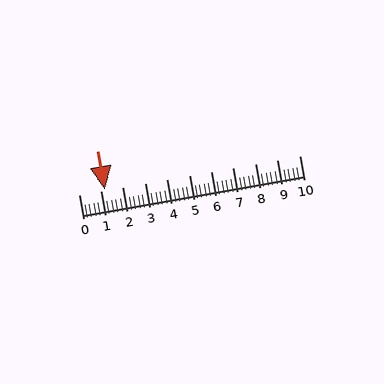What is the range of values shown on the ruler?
The ruler shows values from 0 to 10.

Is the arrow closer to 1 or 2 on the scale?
The arrow is closer to 1.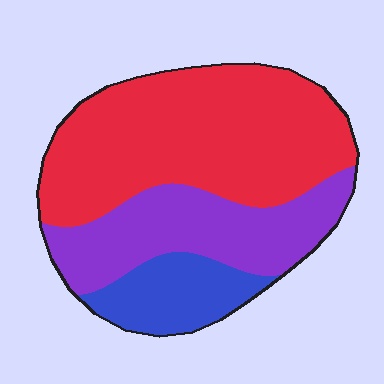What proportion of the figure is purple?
Purple covers around 30% of the figure.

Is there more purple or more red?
Red.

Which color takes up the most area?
Red, at roughly 55%.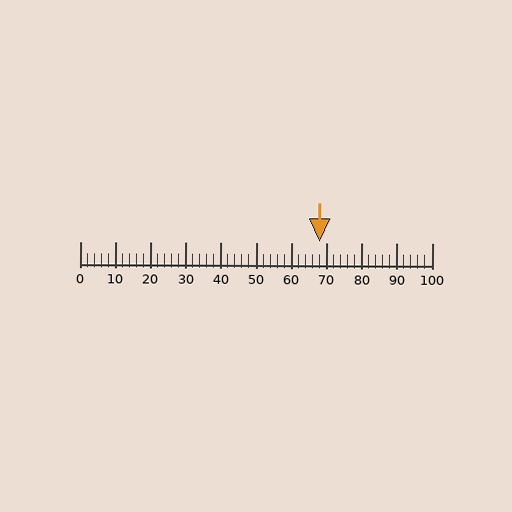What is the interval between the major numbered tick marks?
The major tick marks are spaced 10 units apart.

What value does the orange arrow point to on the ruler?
The orange arrow points to approximately 68.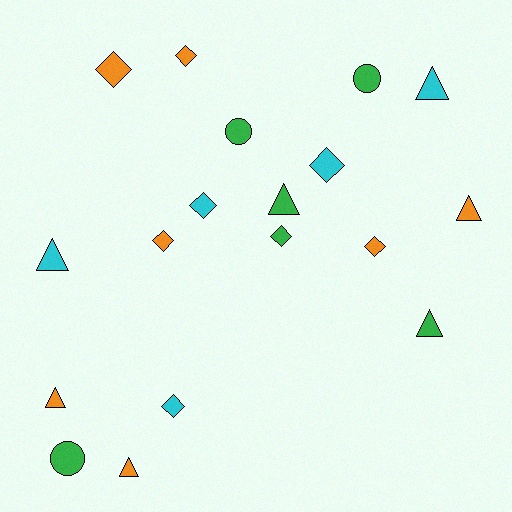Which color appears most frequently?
Orange, with 7 objects.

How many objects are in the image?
There are 18 objects.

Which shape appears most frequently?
Diamond, with 8 objects.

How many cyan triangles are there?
There are 2 cyan triangles.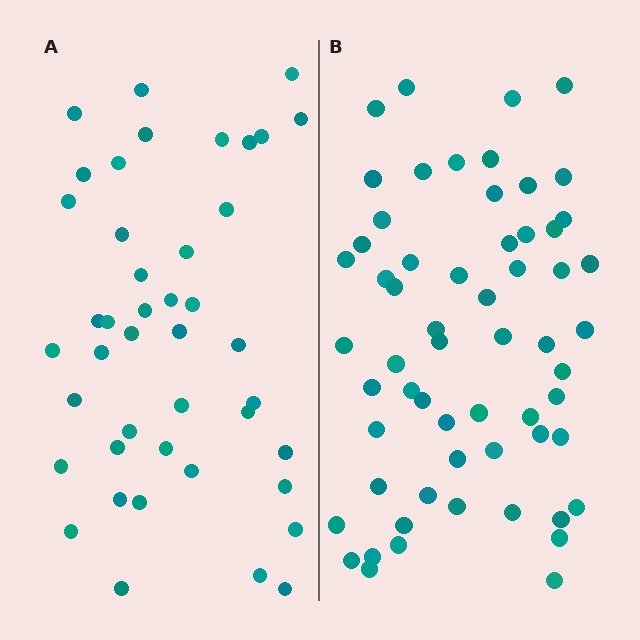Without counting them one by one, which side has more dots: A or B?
Region B (the right region) has more dots.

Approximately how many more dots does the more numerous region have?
Region B has approximately 15 more dots than region A.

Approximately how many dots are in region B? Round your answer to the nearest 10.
About 60 dots.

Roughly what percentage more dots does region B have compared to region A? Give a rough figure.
About 40% more.